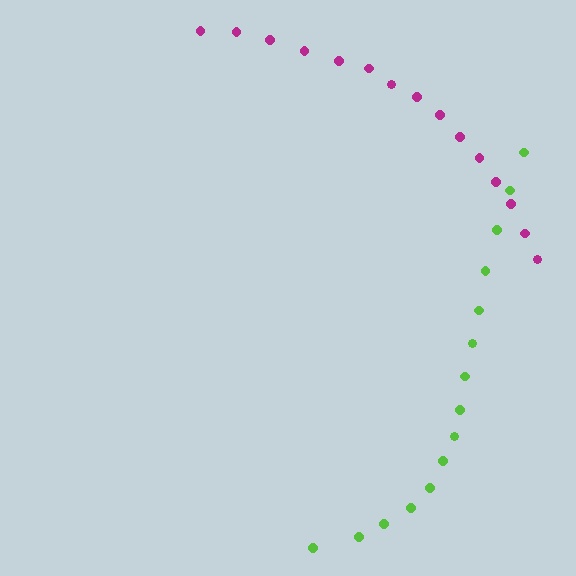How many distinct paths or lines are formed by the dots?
There are 2 distinct paths.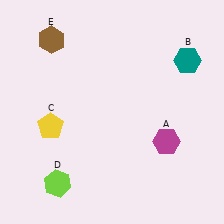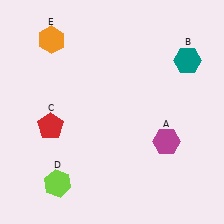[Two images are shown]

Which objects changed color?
C changed from yellow to red. E changed from brown to orange.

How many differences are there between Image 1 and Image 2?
There are 2 differences between the two images.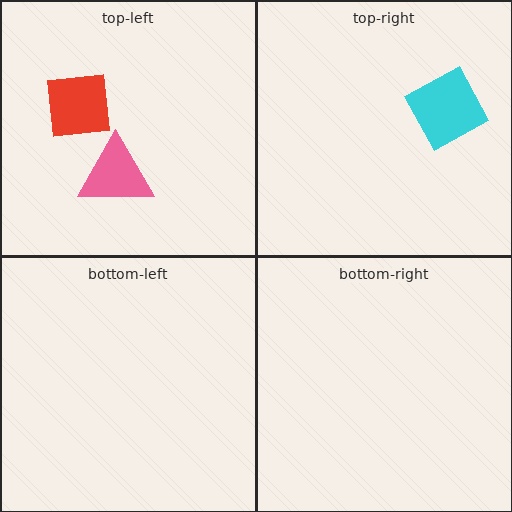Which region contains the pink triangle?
The top-left region.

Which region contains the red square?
The top-left region.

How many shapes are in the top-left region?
2.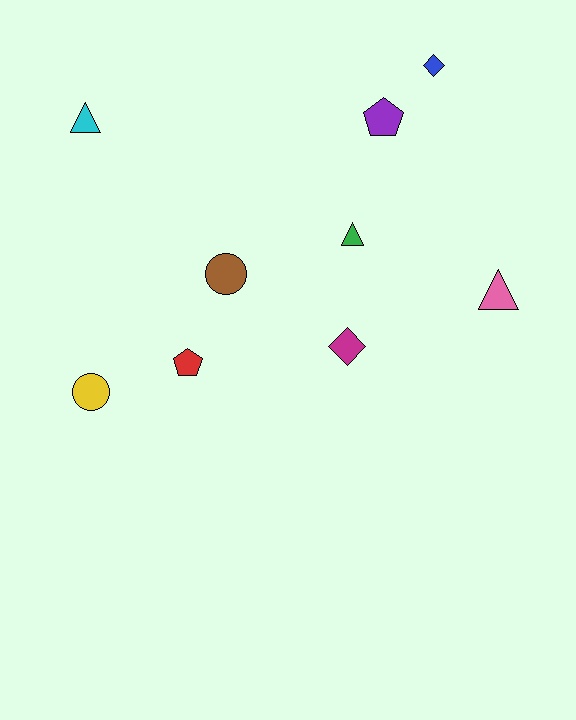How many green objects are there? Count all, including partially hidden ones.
There is 1 green object.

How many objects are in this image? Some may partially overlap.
There are 9 objects.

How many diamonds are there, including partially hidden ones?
There are 2 diamonds.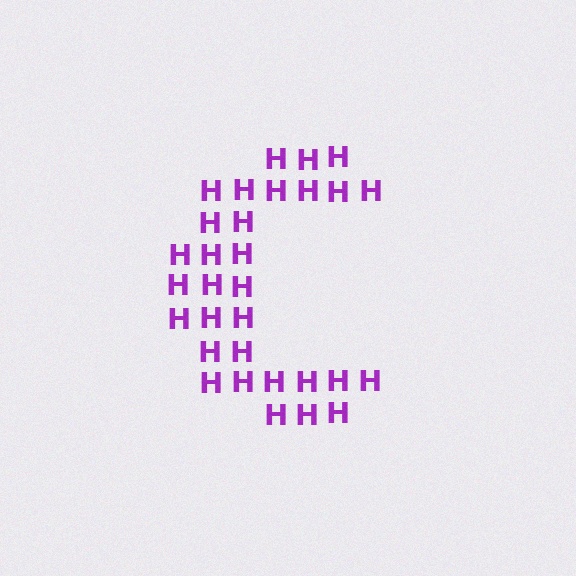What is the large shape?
The large shape is the letter C.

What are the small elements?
The small elements are letter H's.